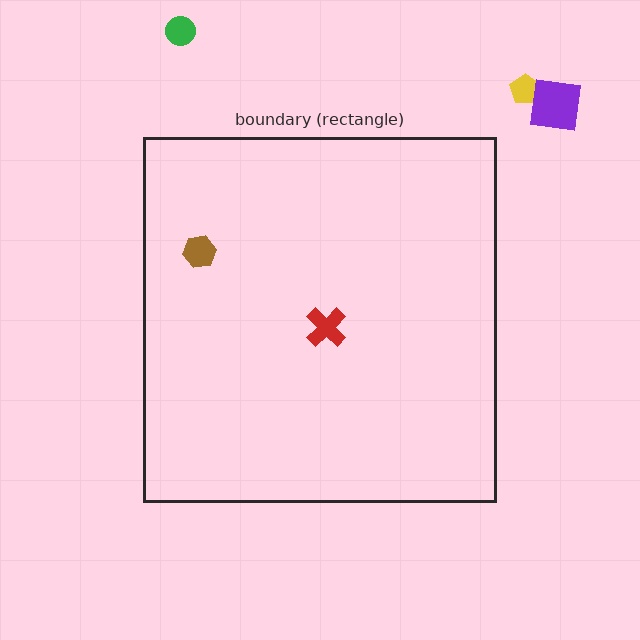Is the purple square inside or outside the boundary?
Outside.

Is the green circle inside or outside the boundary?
Outside.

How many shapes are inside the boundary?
2 inside, 3 outside.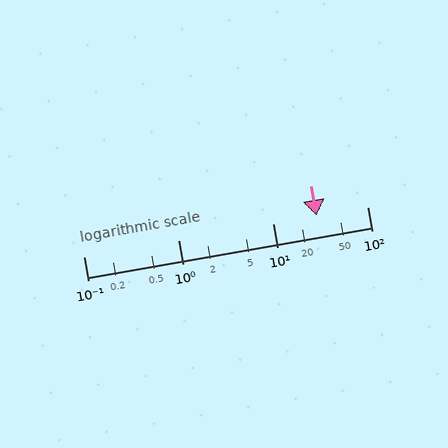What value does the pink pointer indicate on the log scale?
The pointer indicates approximately 29.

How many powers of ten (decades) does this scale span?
The scale spans 3 decades, from 0.1 to 100.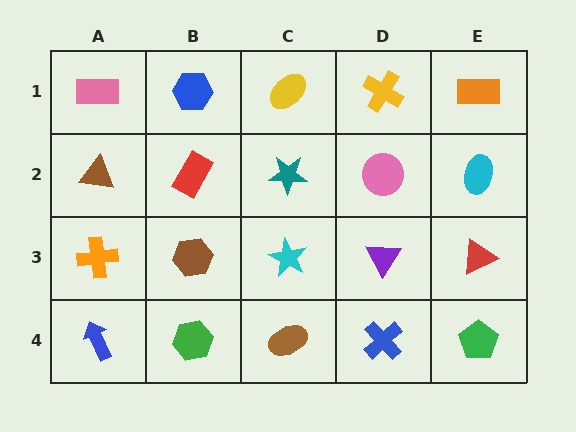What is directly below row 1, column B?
A red rectangle.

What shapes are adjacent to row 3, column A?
A brown triangle (row 2, column A), a blue arrow (row 4, column A), a brown hexagon (row 3, column B).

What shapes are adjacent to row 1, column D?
A pink circle (row 2, column D), a yellow ellipse (row 1, column C), an orange rectangle (row 1, column E).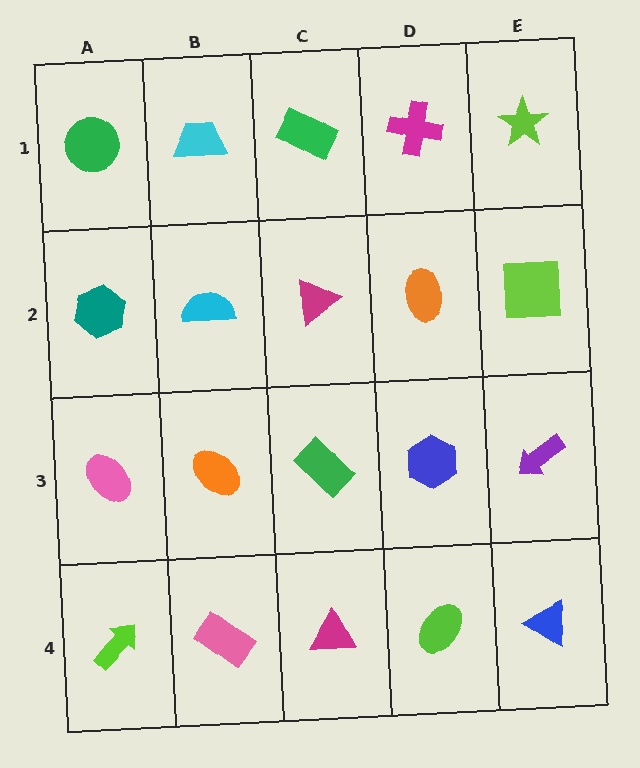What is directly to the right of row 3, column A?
An orange ellipse.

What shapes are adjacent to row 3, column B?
A cyan semicircle (row 2, column B), a pink rectangle (row 4, column B), a pink ellipse (row 3, column A), a green rectangle (row 3, column C).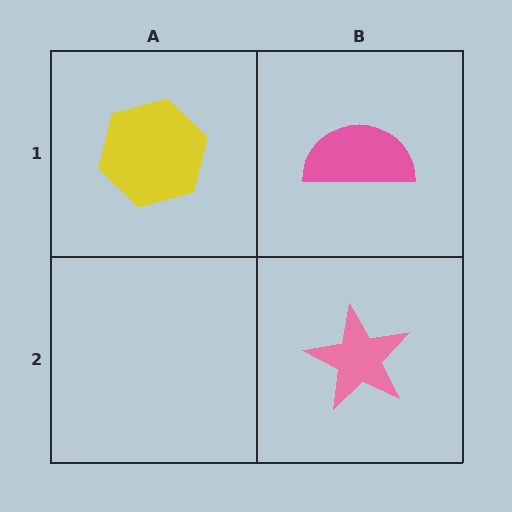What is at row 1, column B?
A pink semicircle.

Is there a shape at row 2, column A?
No, that cell is empty.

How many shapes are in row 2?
1 shape.